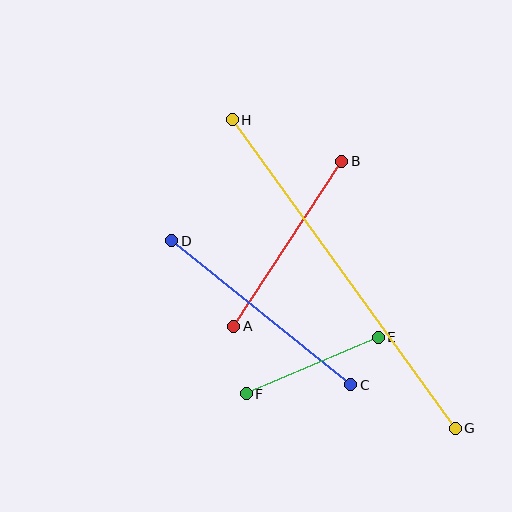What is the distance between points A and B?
The distance is approximately 197 pixels.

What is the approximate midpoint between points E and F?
The midpoint is at approximately (312, 366) pixels.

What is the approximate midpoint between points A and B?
The midpoint is at approximately (288, 244) pixels.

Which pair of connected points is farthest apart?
Points G and H are farthest apart.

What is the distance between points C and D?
The distance is approximately 230 pixels.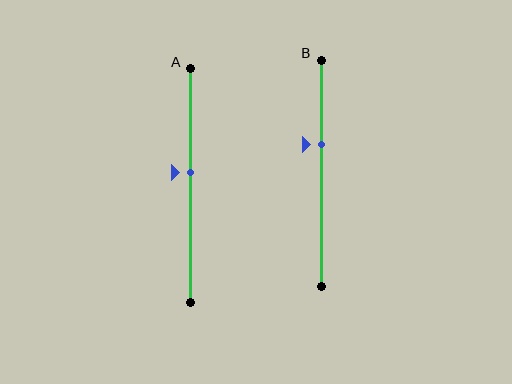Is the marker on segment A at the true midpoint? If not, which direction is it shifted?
No, the marker on segment A is shifted upward by about 6% of the segment length.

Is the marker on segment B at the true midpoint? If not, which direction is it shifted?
No, the marker on segment B is shifted upward by about 13% of the segment length.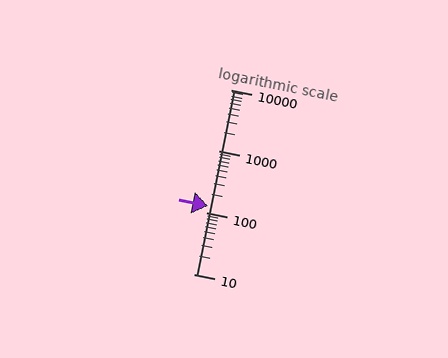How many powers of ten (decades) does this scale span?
The scale spans 3 decades, from 10 to 10000.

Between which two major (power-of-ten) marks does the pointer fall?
The pointer is between 100 and 1000.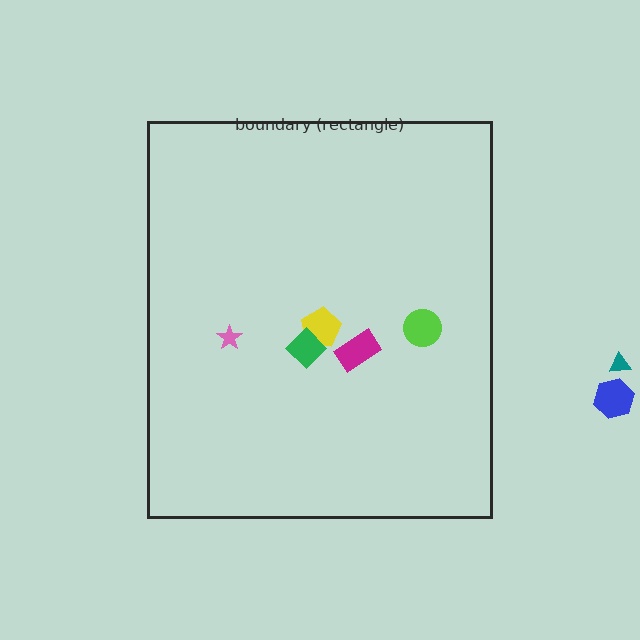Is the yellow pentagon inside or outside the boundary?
Inside.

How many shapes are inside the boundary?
5 inside, 2 outside.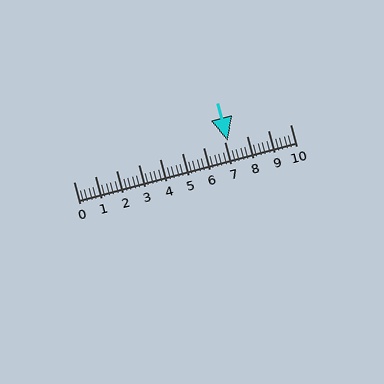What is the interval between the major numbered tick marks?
The major tick marks are spaced 1 units apart.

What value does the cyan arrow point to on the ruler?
The cyan arrow points to approximately 7.1.